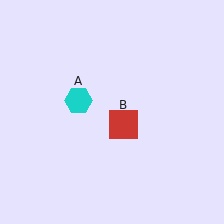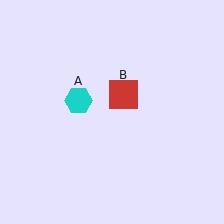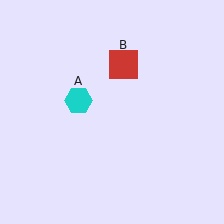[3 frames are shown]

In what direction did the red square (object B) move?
The red square (object B) moved up.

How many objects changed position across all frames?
1 object changed position: red square (object B).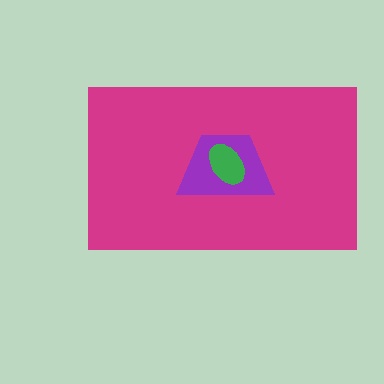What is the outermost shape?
The magenta rectangle.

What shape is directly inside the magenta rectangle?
The purple trapezoid.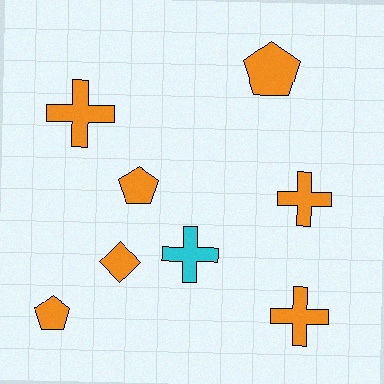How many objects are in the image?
There are 8 objects.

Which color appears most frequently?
Orange, with 7 objects.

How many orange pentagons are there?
There are 3 orange pentagons.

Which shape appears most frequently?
Cross, with 4 objects.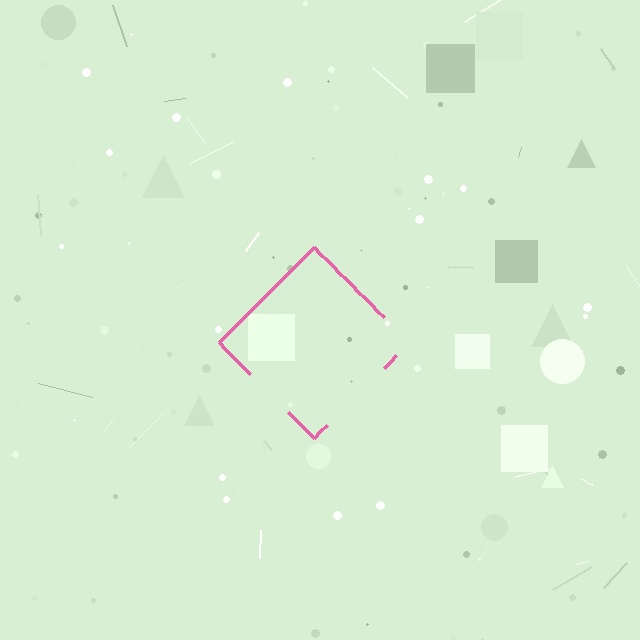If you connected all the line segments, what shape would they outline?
They would outline a diamond.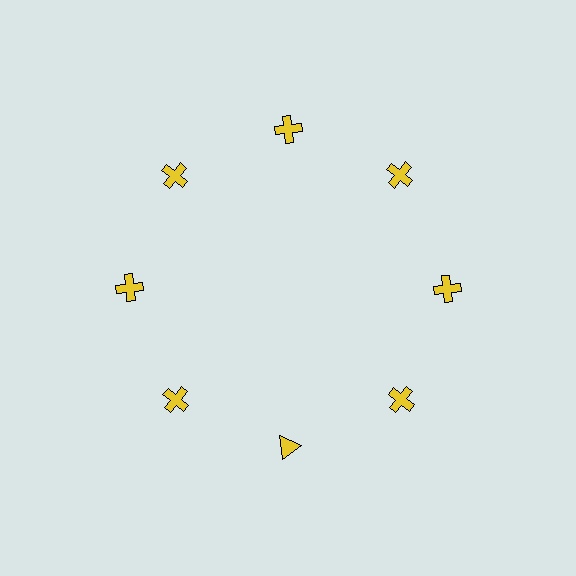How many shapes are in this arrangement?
There are 8 shapes arranged in a ring pattern.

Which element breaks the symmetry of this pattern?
The yellow triangle at roughly the 6 o'clock position breaks the symmetry. All other shapes are yellow crosses.